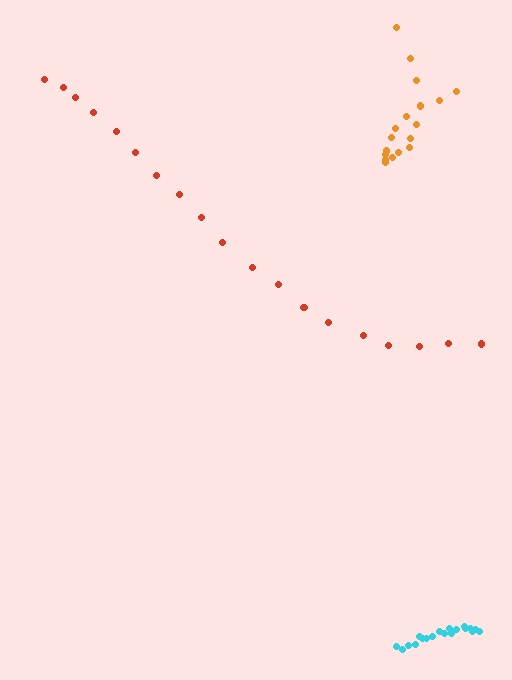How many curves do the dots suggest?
There are 3 distinct paths.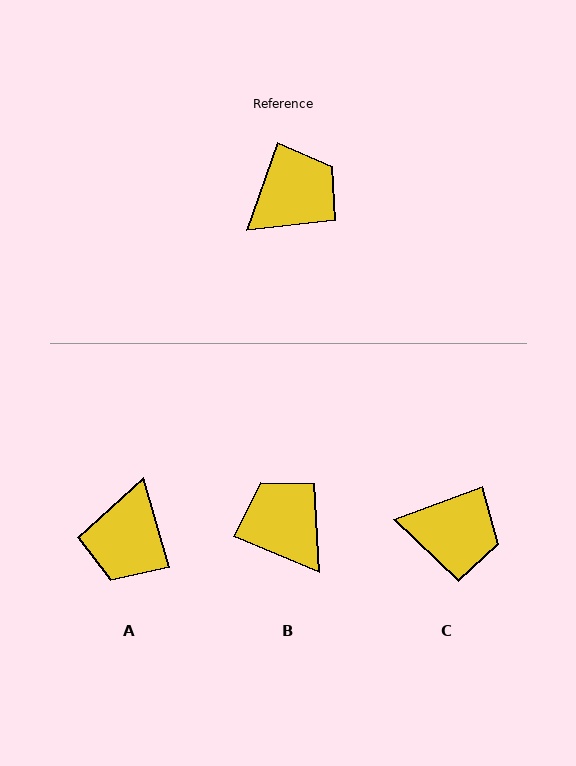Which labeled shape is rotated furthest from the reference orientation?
A, about 144 degrees away.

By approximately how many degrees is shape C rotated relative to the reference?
Approximately 50 degrees clockwise.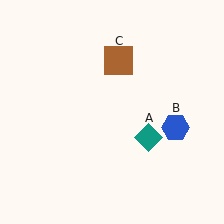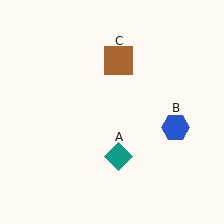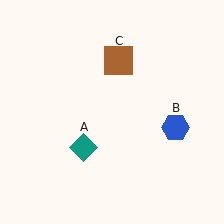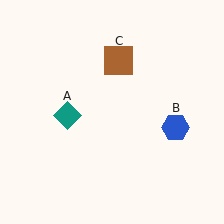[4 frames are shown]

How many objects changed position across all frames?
1 object changed position: teal diamond (object A).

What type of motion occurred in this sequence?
The teal diamond (object A) rotated clockwise around the center of the scene.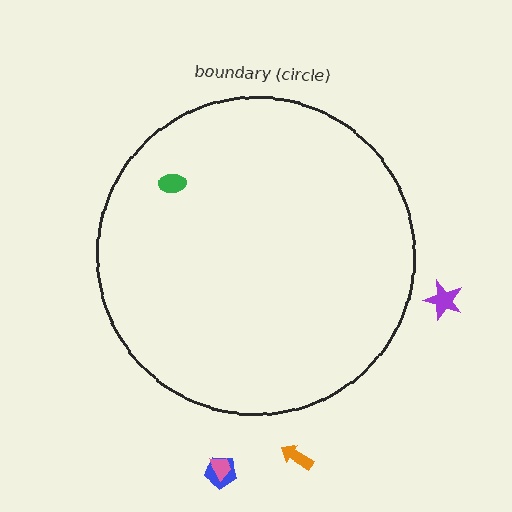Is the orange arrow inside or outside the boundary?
Outside.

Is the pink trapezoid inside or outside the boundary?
Outside.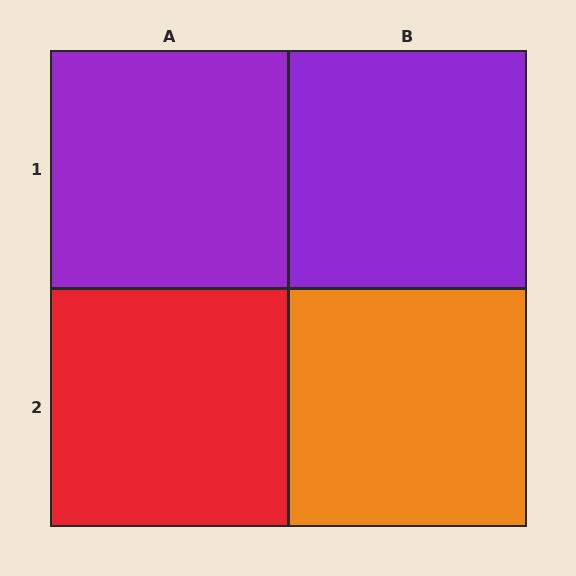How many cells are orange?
1 cell is orange.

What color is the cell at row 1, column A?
Purple.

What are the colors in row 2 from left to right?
Red, orange.